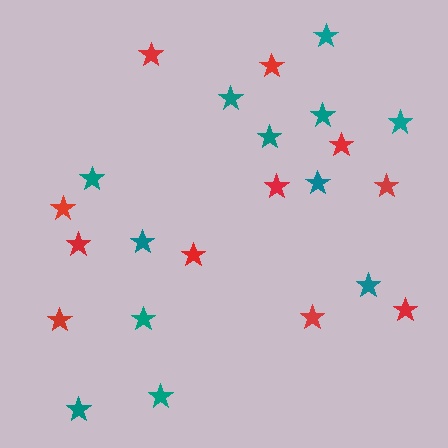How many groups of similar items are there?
There are 2 groups: one group of teal stars (12) and one group of red stars (11).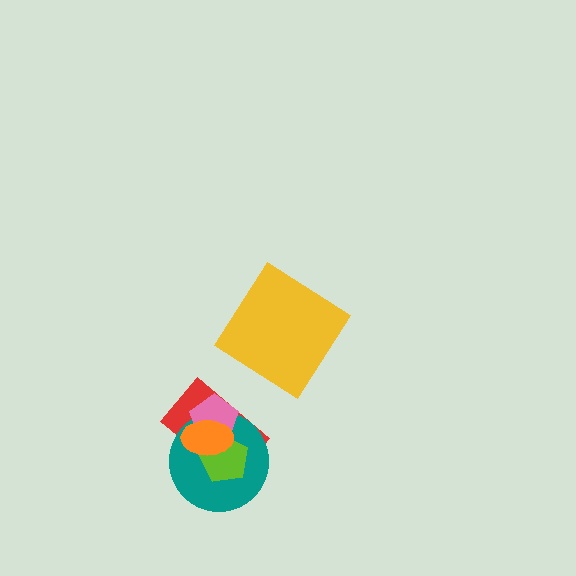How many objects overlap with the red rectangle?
4 objects overlap with the red rectangle.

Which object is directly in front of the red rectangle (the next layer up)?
The teal circle is directly in front of the red rectangle.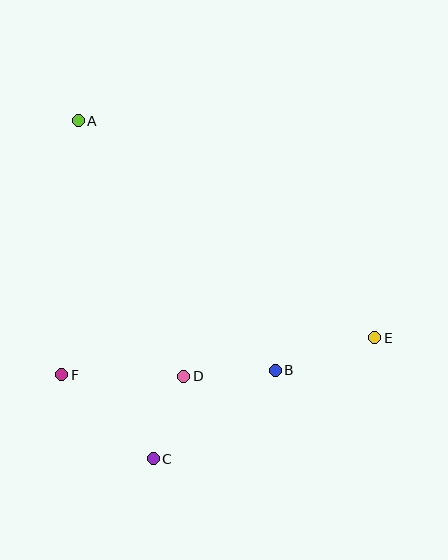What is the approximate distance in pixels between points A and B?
The distance between A and B is approximately 317 pixels.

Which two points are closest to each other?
Points C and D are closest to each other.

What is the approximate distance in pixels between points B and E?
The distance between B and E is approximately 105 pixels.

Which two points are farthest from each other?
Points A and E are farthest from each other.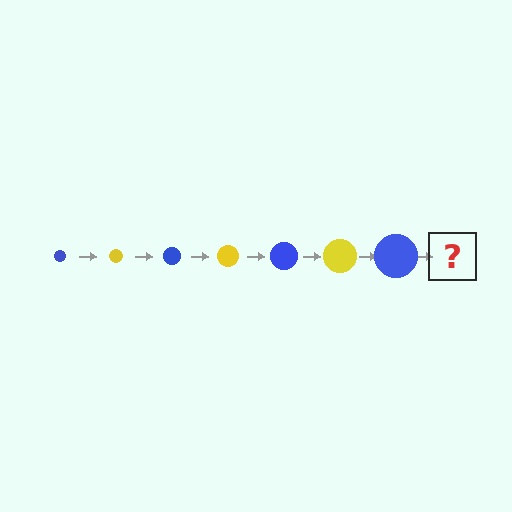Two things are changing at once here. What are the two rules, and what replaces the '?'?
The two rules are that the circle grows larger each step and the color cycles through blue and yellow. The '?' should be a yellow circle, larger than the previous one.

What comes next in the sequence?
The next element should be a yellow circle, larger than the previous one.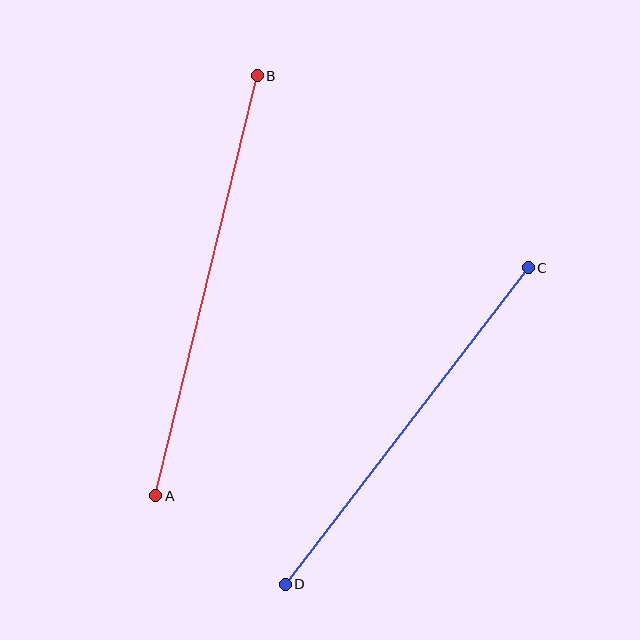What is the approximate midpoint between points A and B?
The midpoint is at approximately (207, 286) pixels.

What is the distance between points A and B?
The distance is approximately 432 pixels.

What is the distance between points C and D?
The distance is approximately 399 pixels.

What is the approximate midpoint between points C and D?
The midpoint is at approximately (407, 426) pixels.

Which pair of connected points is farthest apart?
Points A and B are farthest apart.